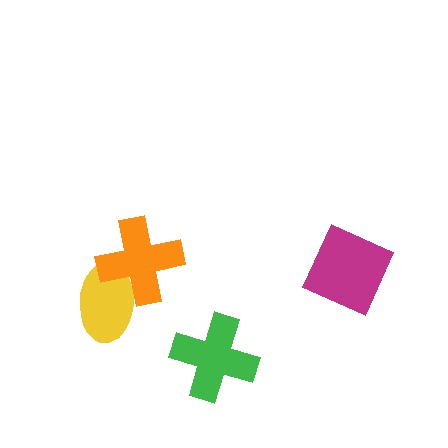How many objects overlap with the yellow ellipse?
1 object overlaps with the yellow ellipse.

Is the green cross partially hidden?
No, no other shape covers it.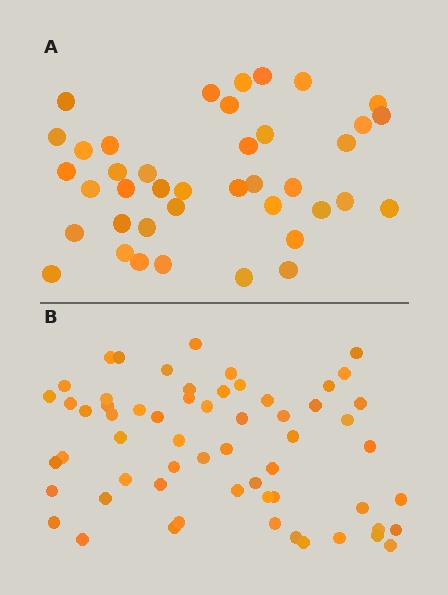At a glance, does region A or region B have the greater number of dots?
Region B (the bottom region) has more dots.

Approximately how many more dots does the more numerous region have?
Region B has approximately 20 more dots than region A.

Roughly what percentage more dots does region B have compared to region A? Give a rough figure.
About 50% more.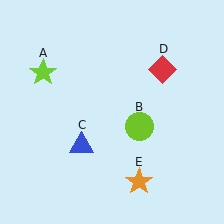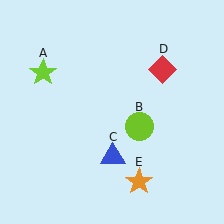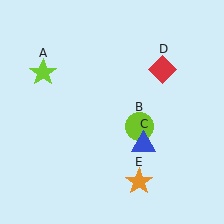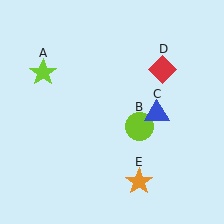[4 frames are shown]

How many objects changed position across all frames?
1 object changed position: blue triangle (object C).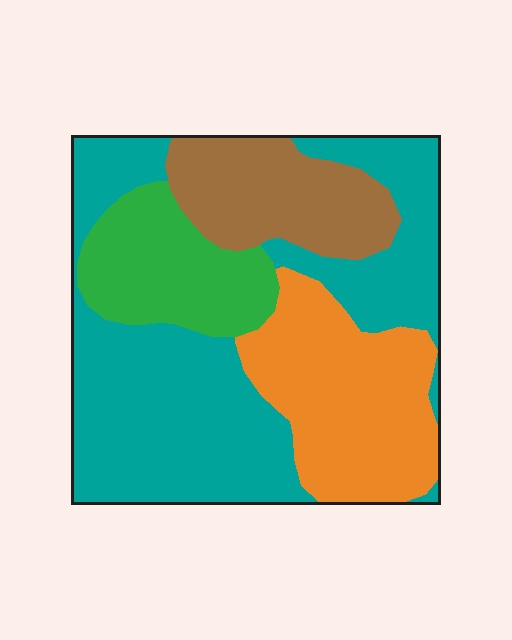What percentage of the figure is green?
Green covers 15% of the figure.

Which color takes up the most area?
Teal, at roughly 45%.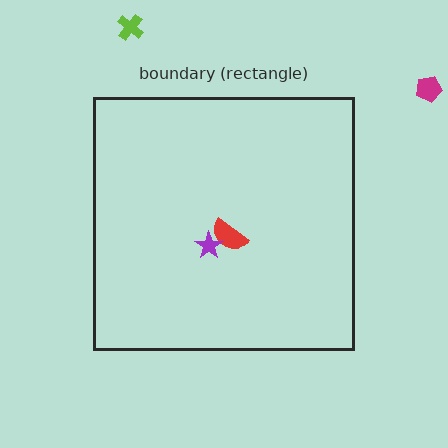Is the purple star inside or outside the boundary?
Inside.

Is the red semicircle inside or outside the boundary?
Inside.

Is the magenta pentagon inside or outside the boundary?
Outside.